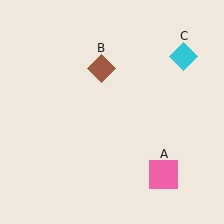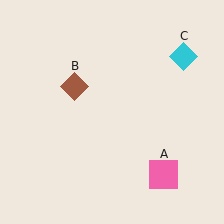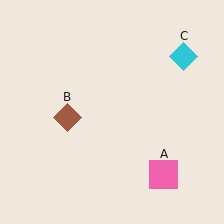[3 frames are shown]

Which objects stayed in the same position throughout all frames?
Pink square (object A) and cyan diamond (object C) remained stationary.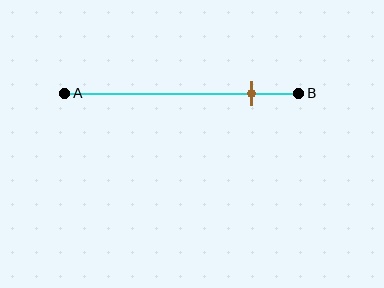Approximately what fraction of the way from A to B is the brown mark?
The brown mark is approximately 80% of the way from A to B.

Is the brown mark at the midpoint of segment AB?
No, the mark is at about 80% from A, not at the 50% midpoint.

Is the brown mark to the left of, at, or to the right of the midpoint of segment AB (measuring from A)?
The brown mark is to the right of the midpoint of segment AB.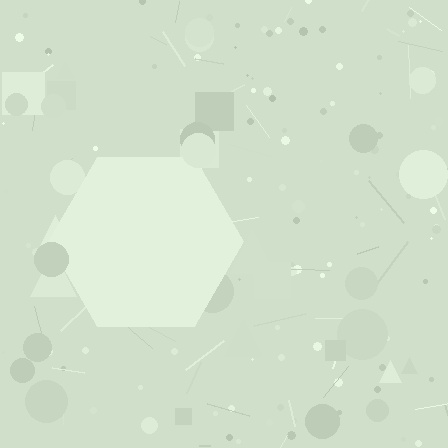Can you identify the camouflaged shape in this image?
The camouflaged shape is a hexagon.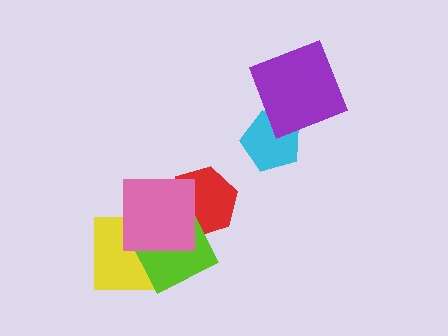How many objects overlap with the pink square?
3 objects overlap with the pink square.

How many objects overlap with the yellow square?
2 objects overlap with the yellow square.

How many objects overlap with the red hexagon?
2 objects overlap with the red hexagon.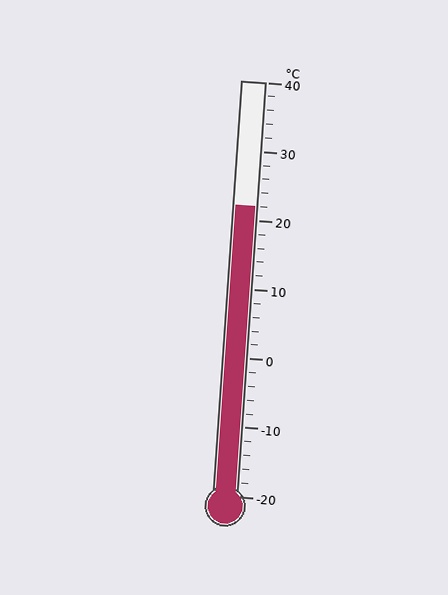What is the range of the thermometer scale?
The thermometer scale ranges from -20°C to 40°C.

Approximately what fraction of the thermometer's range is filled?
The thermometer is filled to approximately 70% of its range.